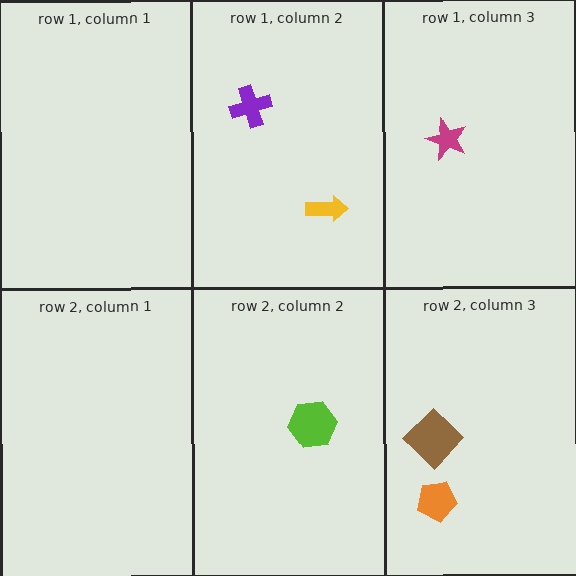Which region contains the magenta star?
The row 1, column 3 region.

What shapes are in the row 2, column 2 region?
The lime hexagon.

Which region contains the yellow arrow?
The row 1, column 2 region.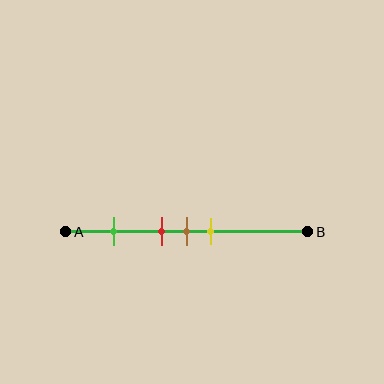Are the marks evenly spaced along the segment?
No, the marks are not evenly spaced.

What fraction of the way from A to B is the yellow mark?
The yellow mark is approximately 60% (0.6) of the way from A to B.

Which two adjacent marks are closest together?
The red and brown marks are the closest adjacent pair.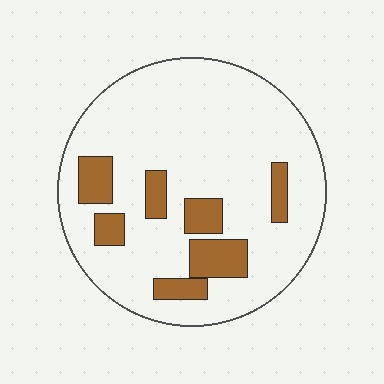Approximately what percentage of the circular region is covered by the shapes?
Approximately 15%.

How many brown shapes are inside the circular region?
7.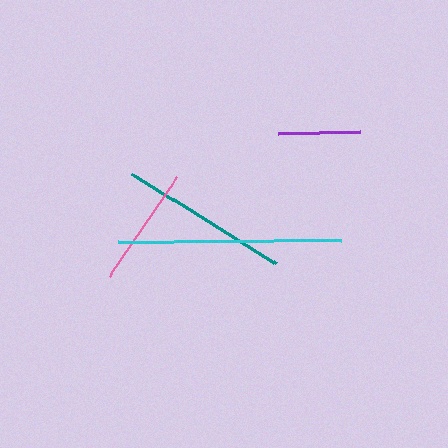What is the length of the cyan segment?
The cyan segment is approximately 223 pixels long.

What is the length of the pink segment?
The pink segment is approximately 120 pixels long.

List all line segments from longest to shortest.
From longest to shortest: cyan, teal, pink, purple.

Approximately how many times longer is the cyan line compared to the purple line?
The cyan line is approximately 2.7 times the length of the purple line.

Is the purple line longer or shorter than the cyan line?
The cyan line is longer than the purple line.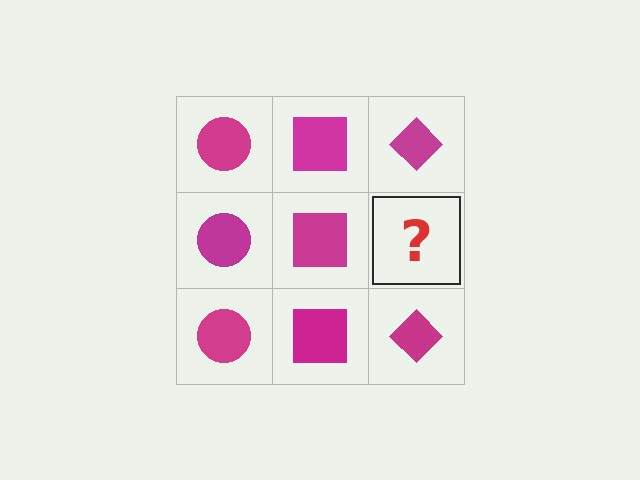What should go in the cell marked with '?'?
The missing cell should contain a magenta diamond.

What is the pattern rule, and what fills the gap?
The rule is that each column has a consistent shape. The gap should be filled with a magenta diamond.